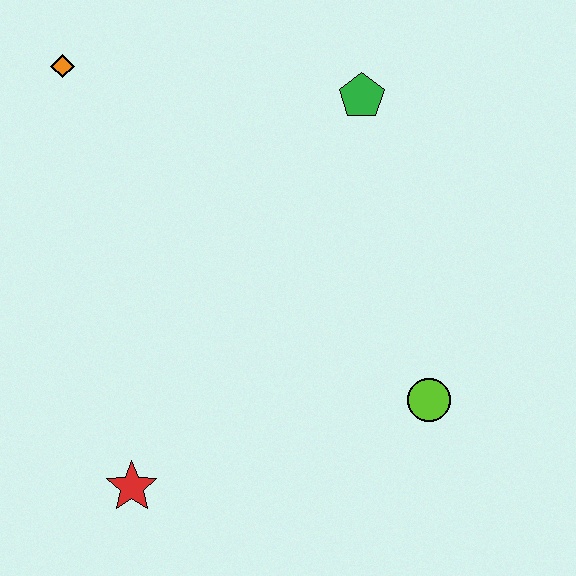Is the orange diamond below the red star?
No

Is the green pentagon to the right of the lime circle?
No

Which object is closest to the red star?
The lime circle is closest to the red star.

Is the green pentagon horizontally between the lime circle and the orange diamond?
Yes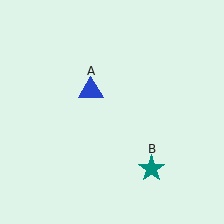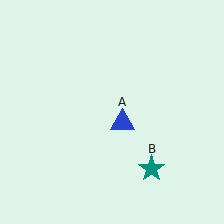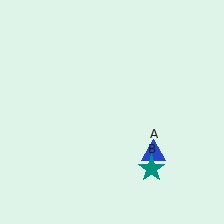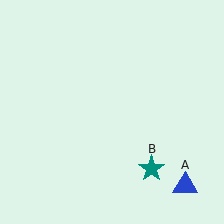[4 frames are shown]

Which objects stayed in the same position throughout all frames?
Teal star (object B) remained stationary.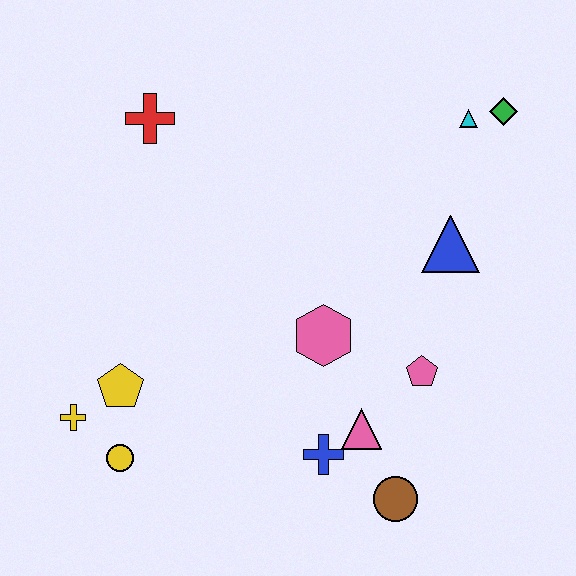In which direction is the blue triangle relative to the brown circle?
The blue triangle is above the brown circle.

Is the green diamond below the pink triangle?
No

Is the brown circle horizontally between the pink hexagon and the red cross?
No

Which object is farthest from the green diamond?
The yellow cross is farthest from the green diamond.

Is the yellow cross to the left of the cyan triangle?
Yes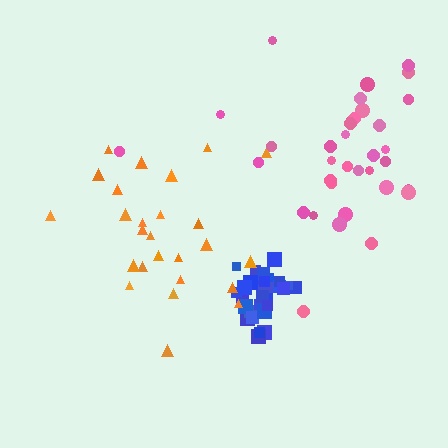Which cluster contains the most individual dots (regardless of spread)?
Pink (35).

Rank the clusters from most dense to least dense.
blue, orange, pink.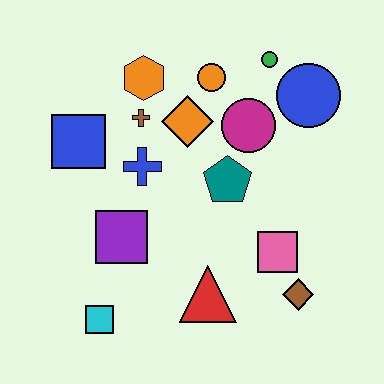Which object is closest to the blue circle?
The green circle is closest to the blue circle.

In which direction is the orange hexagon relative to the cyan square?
The orange hexagon is above the cyan square.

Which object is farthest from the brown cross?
The brown diamond is farthest from the brown cross.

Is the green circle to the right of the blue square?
Yes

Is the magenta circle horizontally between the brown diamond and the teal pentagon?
Yes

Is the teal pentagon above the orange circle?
No